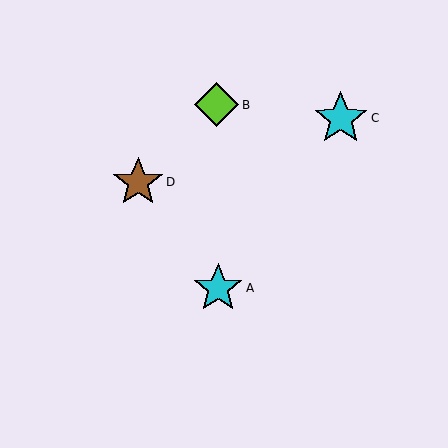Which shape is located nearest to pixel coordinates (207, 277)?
The cyan star (labeled A) at (218, 288) is nearest to that location.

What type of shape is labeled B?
Shape B is a lime diamond.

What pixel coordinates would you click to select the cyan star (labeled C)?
Click at (341, 118) to select the cyan star C.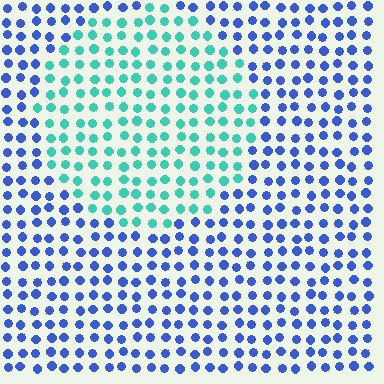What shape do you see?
I see a circle.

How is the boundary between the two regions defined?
The boundary is defined purely by a slight shift in hue (about 59 degrees). Spacing, size, and orientation are identical on both sides.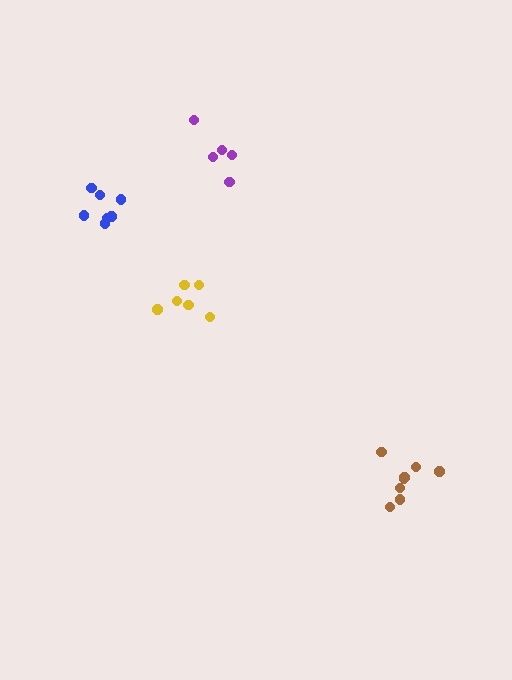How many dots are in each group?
Group 1: 8 dots, Group 2: 7 dots, Group 3: 5 dots, Group 4: 6 dots (26 total).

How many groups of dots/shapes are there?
There are 4 groups.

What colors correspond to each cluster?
The clusters are colored: brown, blue, purple, yellow.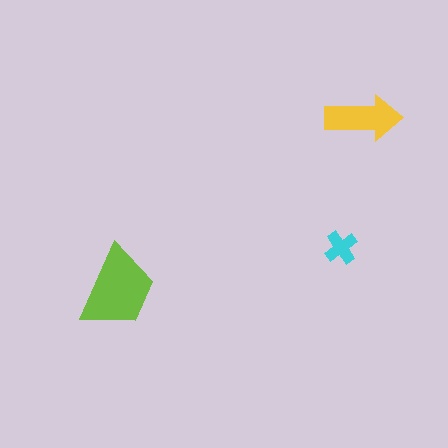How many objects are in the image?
There are 3 objects in the image.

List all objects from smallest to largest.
The cyan cross, the yellow arrow, the lime trapezoid.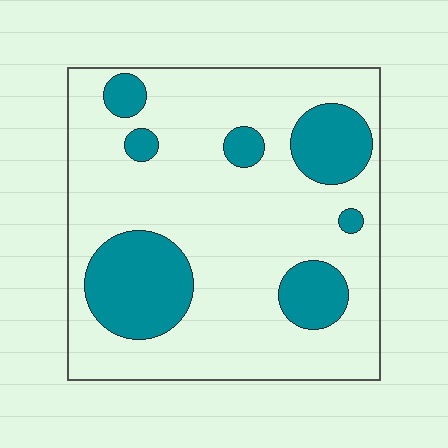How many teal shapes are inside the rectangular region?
7.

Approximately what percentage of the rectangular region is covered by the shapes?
Approximately 25%.